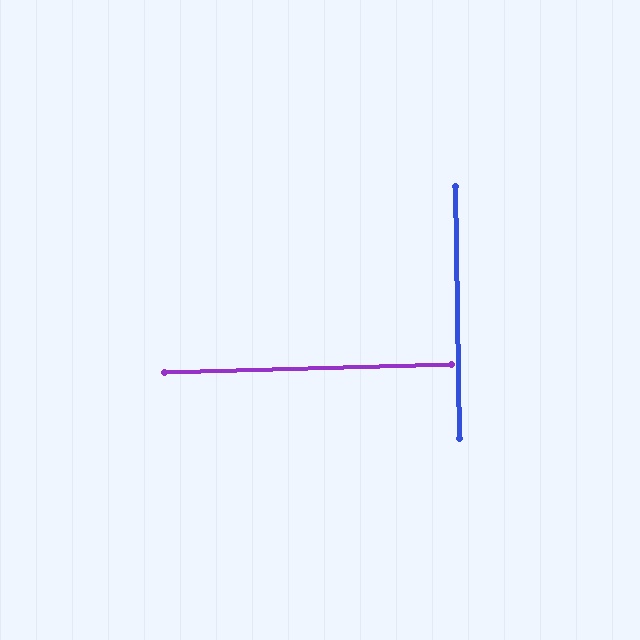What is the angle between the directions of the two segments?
Approximately 89 degrees.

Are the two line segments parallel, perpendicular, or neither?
Perpendicular — they meet at approximately 89°.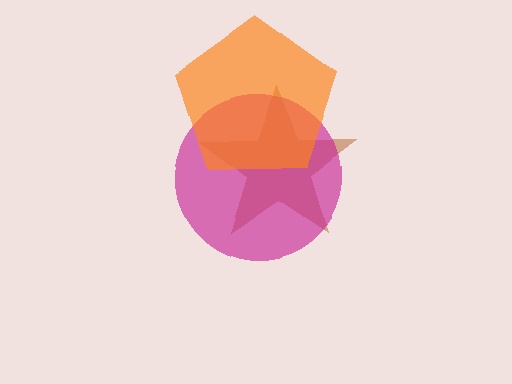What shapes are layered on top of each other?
The layered shapes are: a brown star, a magenta circle, an orange pentagon.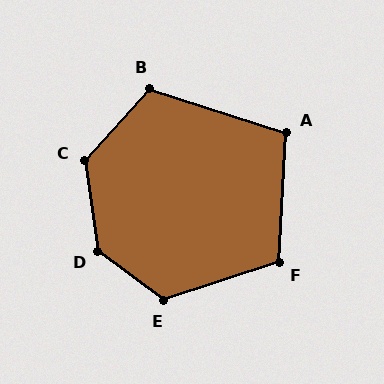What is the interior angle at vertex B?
Approximately 114 degrees (obtuse).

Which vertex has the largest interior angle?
D, at approximately 134 degrees.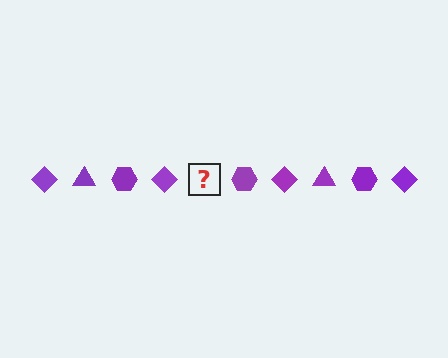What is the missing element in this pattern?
The missing element is a purple triangle.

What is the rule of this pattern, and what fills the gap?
The rule is that the pattern cycles through diamond, triangle, hexagon shapes in purple. The gap should be filled with a purple triangle.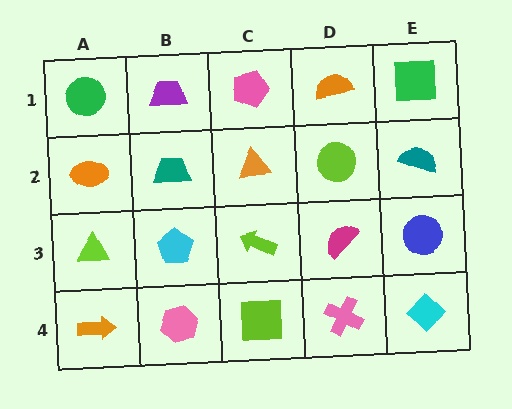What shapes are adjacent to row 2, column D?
An orange semicircle (row 1, column D), a magenta semicircle (row 3, column D), an orange triangle (row 2, column C), a teal semicircle (row 2, column E).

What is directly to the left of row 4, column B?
An orange arrow.